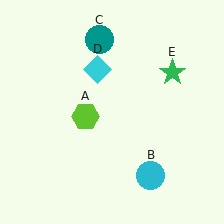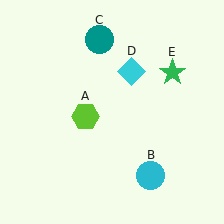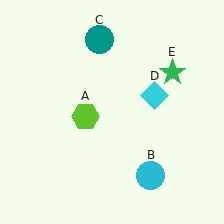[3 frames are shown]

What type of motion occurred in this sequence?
The cyan diamond (object D) rotated clockwise around the center of the scene.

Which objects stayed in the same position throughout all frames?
Lime hexagon (object A) and cyan circle (object B) and teal circle (object C) and green star (object E) remained stationary.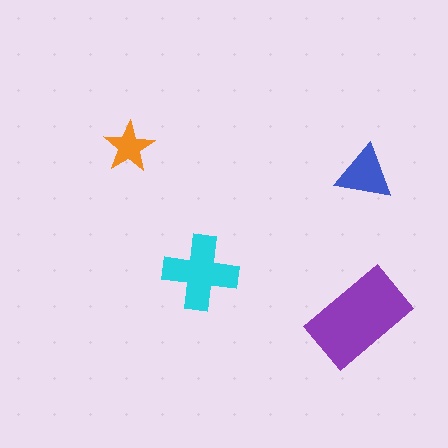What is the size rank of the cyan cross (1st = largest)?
2nd.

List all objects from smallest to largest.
The orange star, the blue triangle, the cyan cross, the purple rectangle.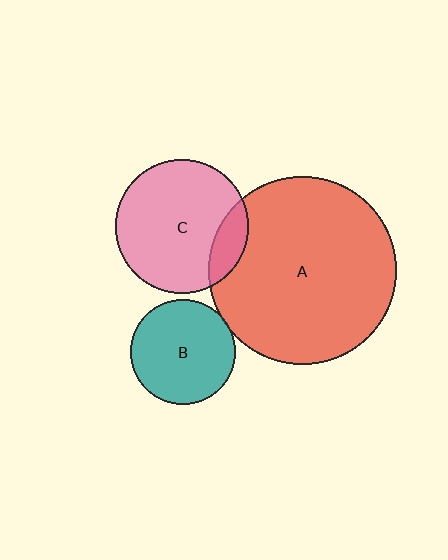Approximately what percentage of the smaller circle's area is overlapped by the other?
Approximately 5%.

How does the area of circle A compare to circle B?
Approximately 3.2 times.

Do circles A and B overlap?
Yes.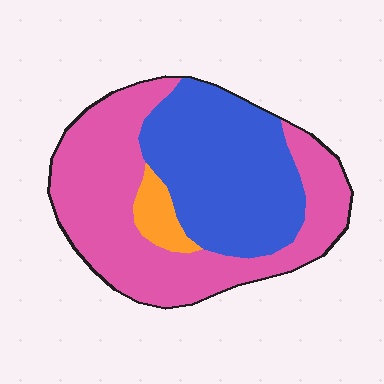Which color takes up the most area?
Pink, at roughly 55%.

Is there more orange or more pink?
Pink.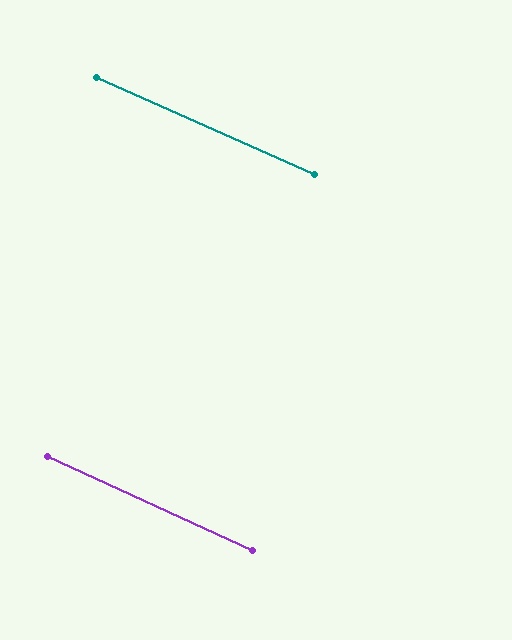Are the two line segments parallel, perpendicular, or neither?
Parallel — their directions differ by only 0.5°.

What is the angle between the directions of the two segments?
Approximately 0 degrees.